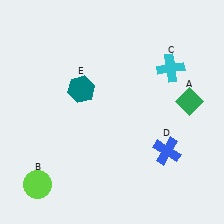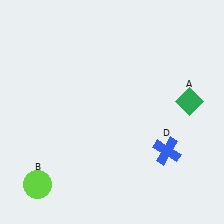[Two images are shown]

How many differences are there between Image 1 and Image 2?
There are 2 differences between the two images.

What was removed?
The cyan cross (C), the teal hexagon (E) were removed in Image 2.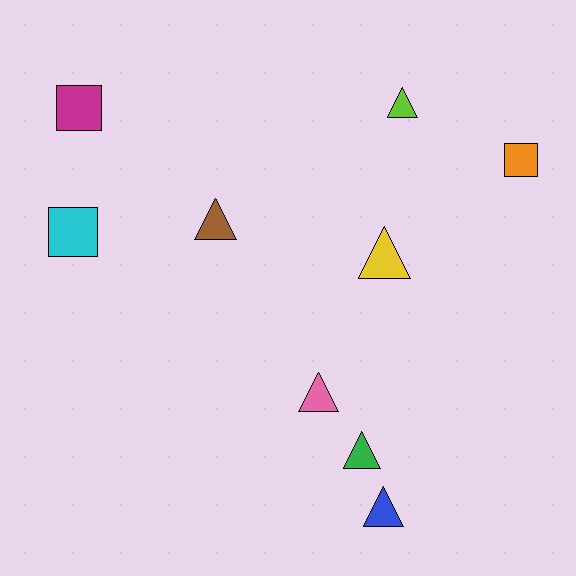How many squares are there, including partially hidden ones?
There are 3 squares.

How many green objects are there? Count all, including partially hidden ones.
There is 1 green object.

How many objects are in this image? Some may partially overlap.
There are 9 objects.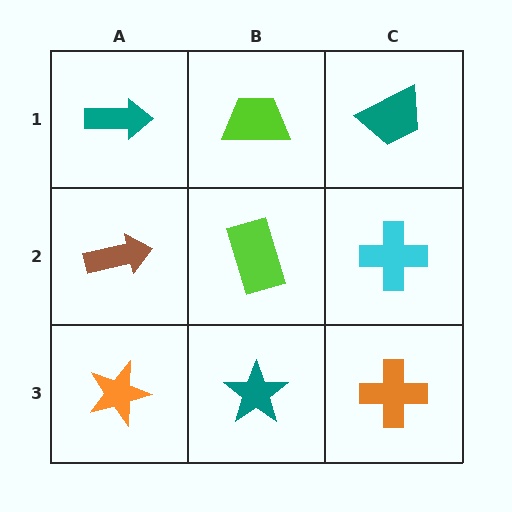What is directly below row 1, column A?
A brown arrow.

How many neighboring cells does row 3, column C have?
2.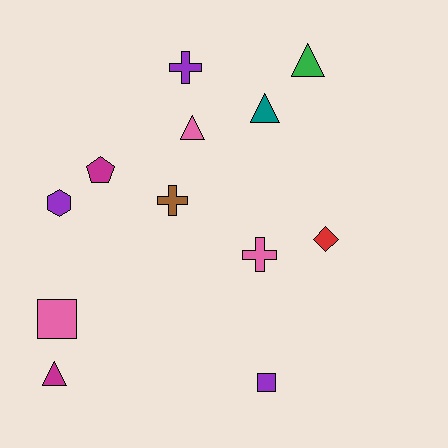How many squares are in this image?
There are 2 squares.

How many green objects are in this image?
There is 1 green object.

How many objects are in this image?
There are 12 objects.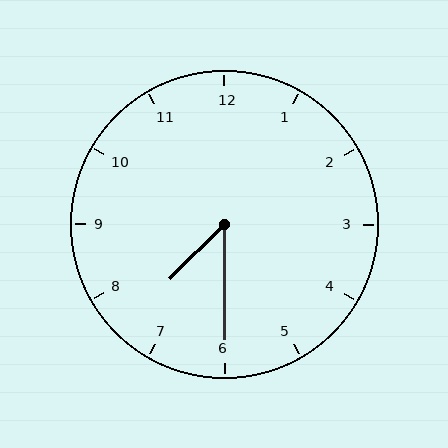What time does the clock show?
7:30.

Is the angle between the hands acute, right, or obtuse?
It is acute.